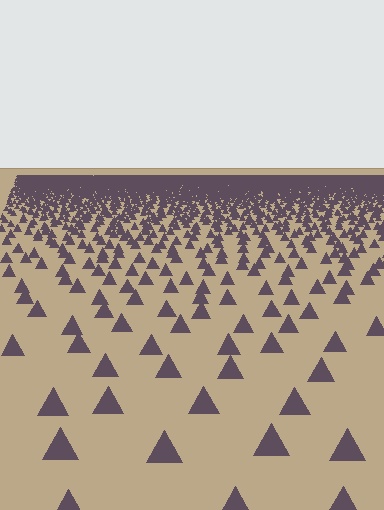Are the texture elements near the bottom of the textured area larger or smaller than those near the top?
Larger. Near the bottom, elements are closer to the viewer and appear at a bigger on-screen size.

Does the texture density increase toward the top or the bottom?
Density increases toward the top.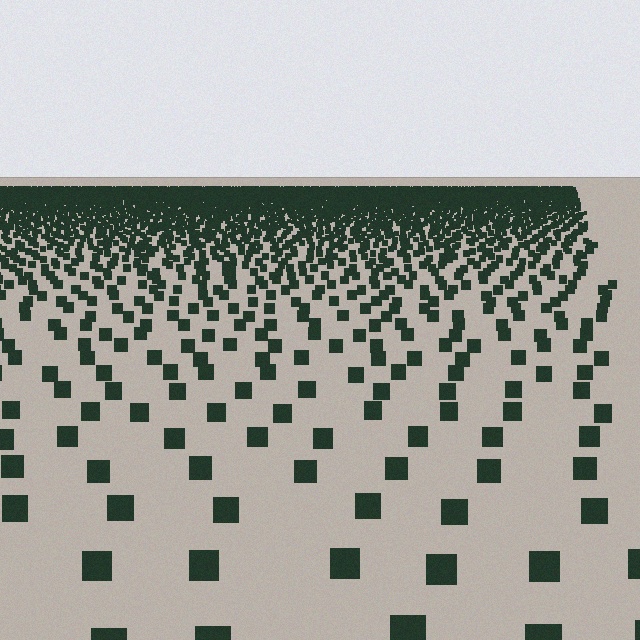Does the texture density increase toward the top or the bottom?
Density increases toward the top.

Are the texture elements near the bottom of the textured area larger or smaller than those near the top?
Larger. Near the bottom, elements are closer to the viewer and appear at a bigger on-screen size.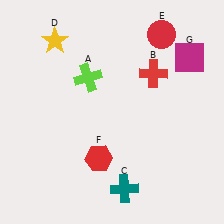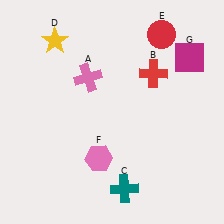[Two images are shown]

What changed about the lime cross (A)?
In Image 1, A is lime. In Image 2, it changed to pink.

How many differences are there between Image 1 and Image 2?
There are 2 differences between the two images.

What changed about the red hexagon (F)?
In Image 1, F is red. In Image 2, it changed to pink.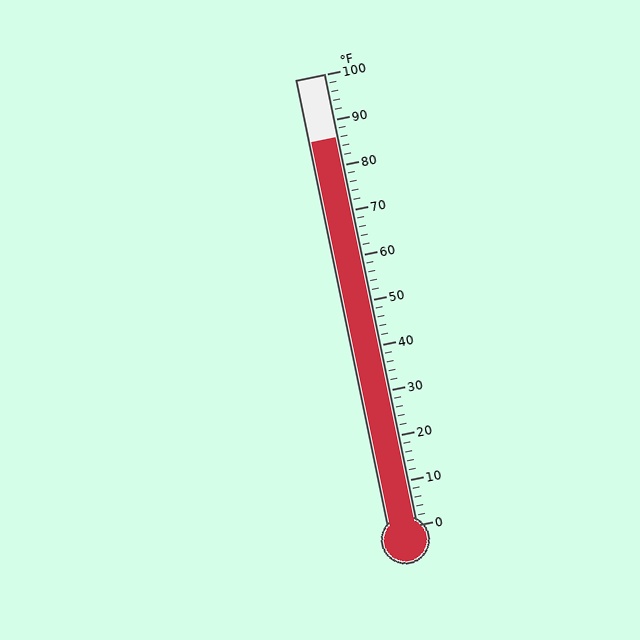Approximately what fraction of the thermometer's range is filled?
The thermometer is filled to approximately 85% of its range.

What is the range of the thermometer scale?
The thermometer scale ranges from 0°F to 100°F.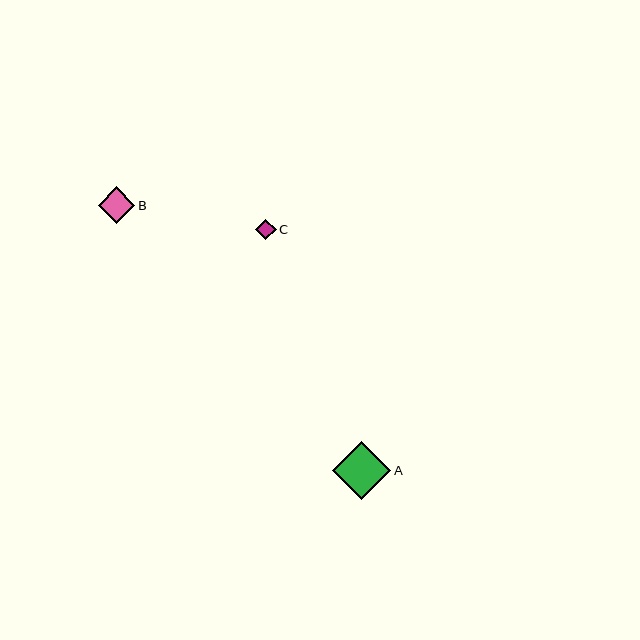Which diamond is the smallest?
Diamond C is the smallest with a size of approximately 21 pixels.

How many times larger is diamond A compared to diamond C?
Diamond A is approximately 2.8 times the size of diamond C.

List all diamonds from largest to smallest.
From largest to smallest: A, B, C.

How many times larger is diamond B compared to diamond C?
Diamond B is approximately 1.8 times the size of diamond C.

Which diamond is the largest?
Diamond A is the largest with a size of approximately 58 pixels.